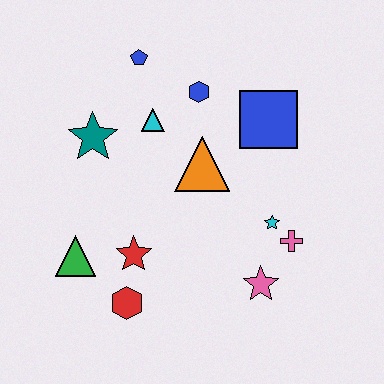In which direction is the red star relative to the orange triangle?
The red star is below the orange triangle.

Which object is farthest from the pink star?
The blue pentagon is farthest from the pink star.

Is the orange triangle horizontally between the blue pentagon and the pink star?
Yes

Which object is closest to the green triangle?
The red star is closest to the green triangle.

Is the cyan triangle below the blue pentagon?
Yes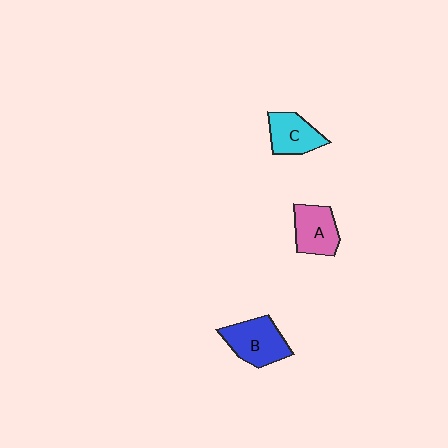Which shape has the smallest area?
Shape C (cyan).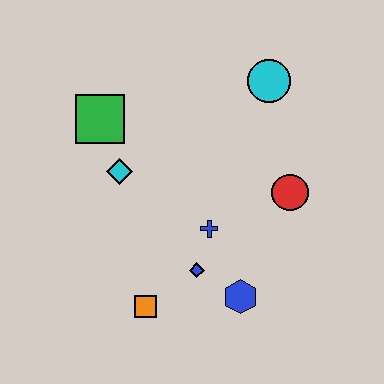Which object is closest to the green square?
The cyan diamond is closest to the green square.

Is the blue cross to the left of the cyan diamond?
No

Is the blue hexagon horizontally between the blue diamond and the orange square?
No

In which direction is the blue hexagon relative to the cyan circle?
The blue hexagon is below the cyan circle.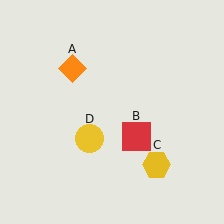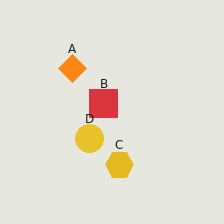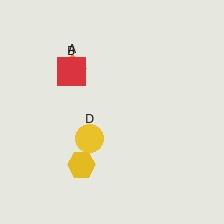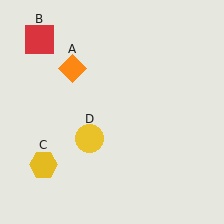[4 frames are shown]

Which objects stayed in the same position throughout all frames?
Orange diamond (object A) and yellow circle (object D) remained stationary.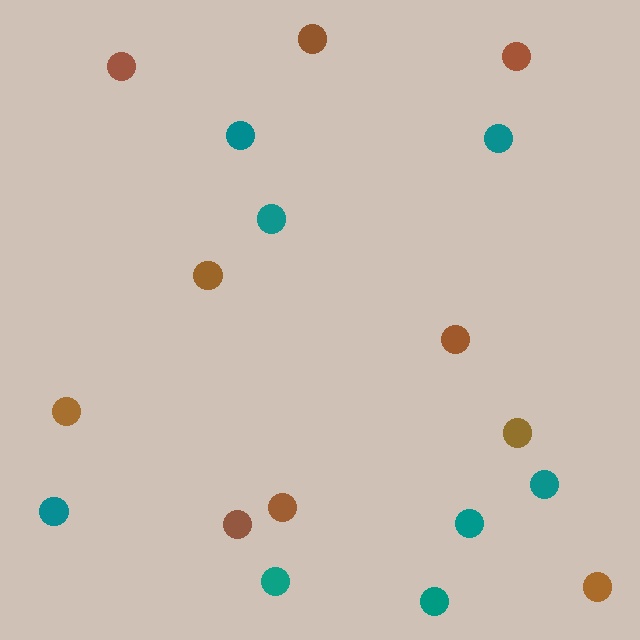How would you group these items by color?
There are 2 groups: one group of teal circles (8) and one group of brown circles (10).